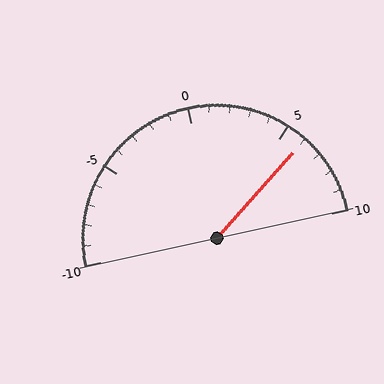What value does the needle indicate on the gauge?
The needle indicates approximately 6.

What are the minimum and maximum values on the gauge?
The gauge ranges from -10 to 10.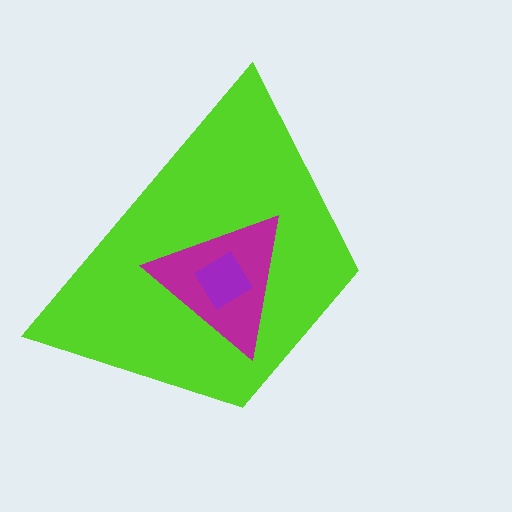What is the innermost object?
The purple diamond.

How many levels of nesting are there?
3.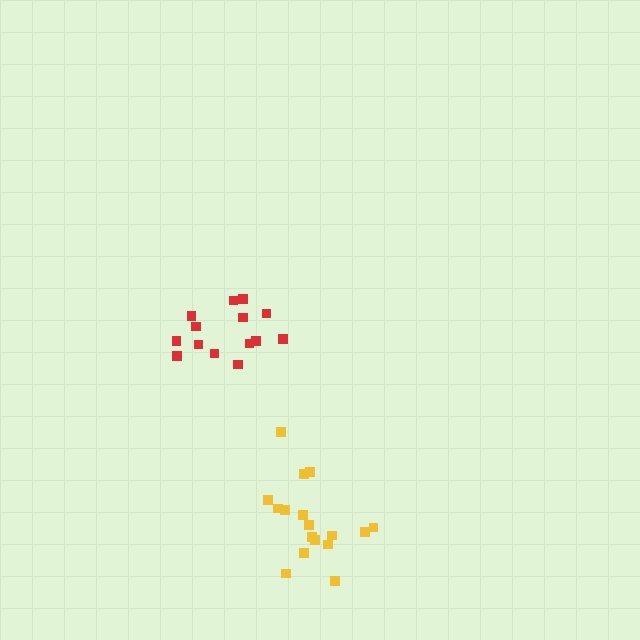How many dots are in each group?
Group 1: 14 dots, Group 2: 18 dots (32 total).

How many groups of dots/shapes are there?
There are 2 groups.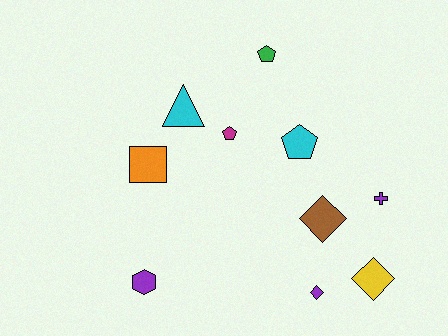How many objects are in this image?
There are 10 objects.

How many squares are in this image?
There is 1 square.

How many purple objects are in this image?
There are 3 purple objects.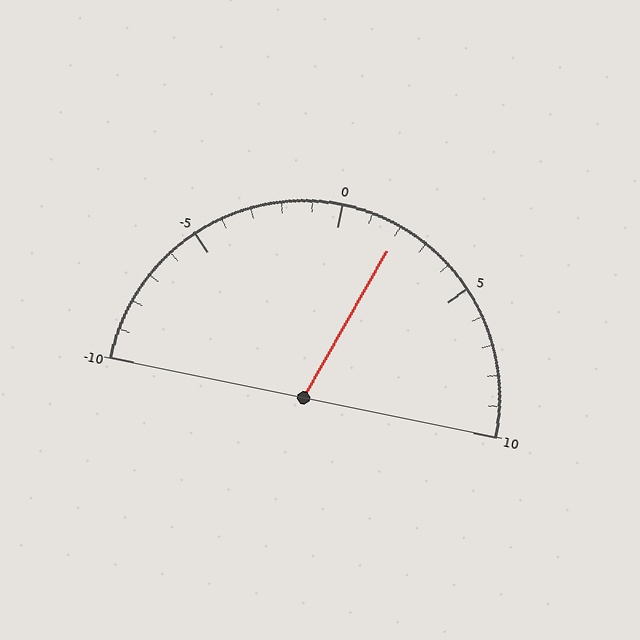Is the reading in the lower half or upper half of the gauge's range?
The reading is in the upper half of the range (-10 to 10).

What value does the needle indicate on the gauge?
The needle indicates approximately 2.